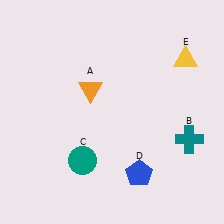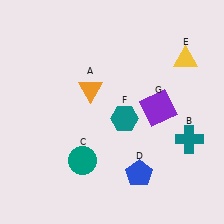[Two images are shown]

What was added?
A teal hexagon (F), a purple square (G) were added in Image 2.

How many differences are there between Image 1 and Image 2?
There are 2 differences between the two images.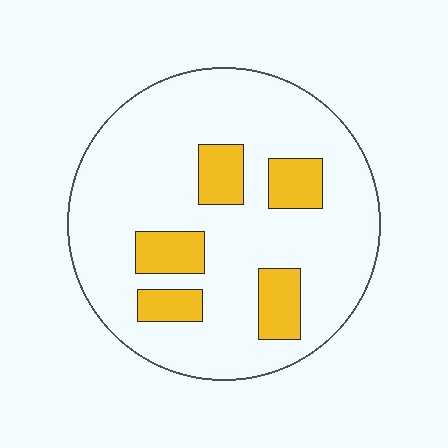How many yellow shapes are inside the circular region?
5.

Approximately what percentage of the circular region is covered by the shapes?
Approximately 20%.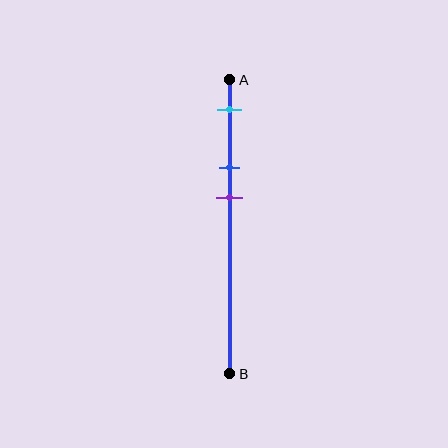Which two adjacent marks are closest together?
The blue and purple marks are the closest adjacent pair.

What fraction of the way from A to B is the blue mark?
The blue mark is approximately 30% (0.3) of the way from A to B.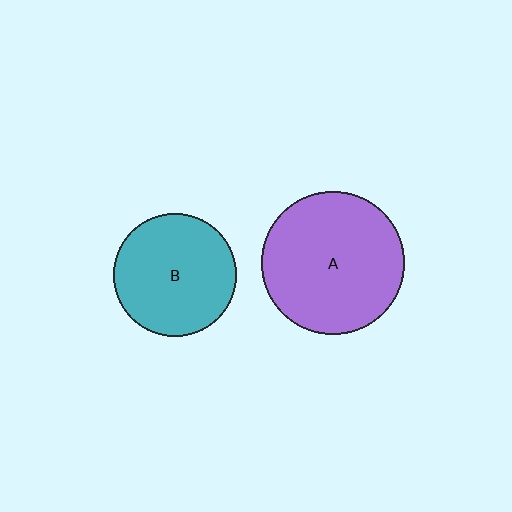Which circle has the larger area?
Circle A (purple).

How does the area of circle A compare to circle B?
Approximately 1.3 times.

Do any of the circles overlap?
No, none of the circles overlap.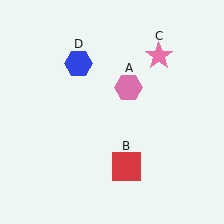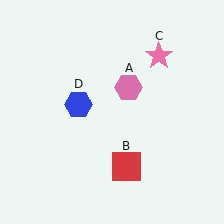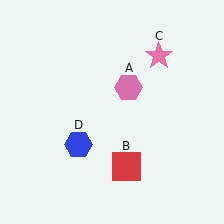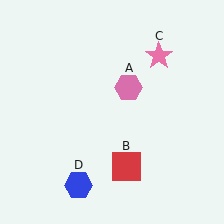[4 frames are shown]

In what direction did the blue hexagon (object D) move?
The blue hexagon (object D) moved down.